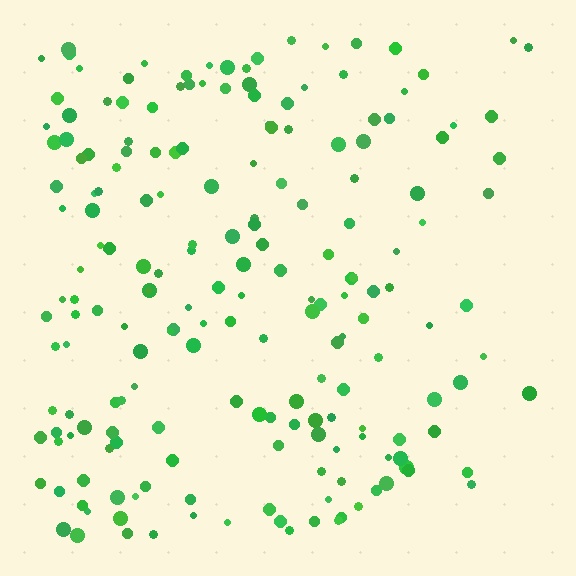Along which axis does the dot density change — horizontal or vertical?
Horizontal.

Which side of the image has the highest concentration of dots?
The left.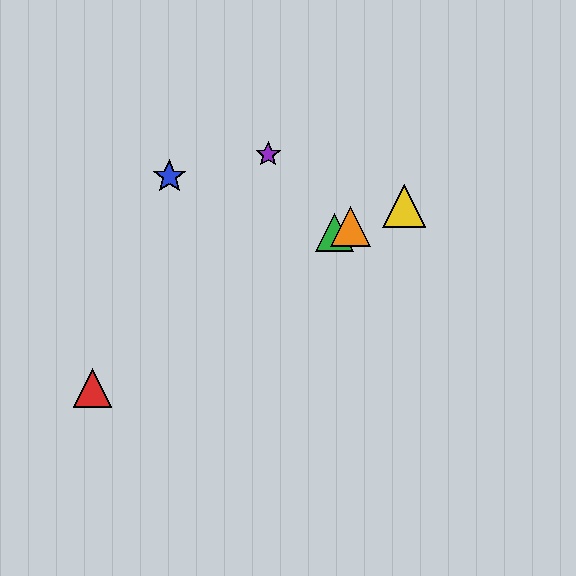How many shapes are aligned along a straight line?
3 shapes (the green triangle, the yellow triangle, the orange triangle) are aligned along a straight line.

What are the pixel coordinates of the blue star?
The blue star is at (169, 177).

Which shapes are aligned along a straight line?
The green triangle, the yellow triangle, the orange triangle are aligned along a straight line.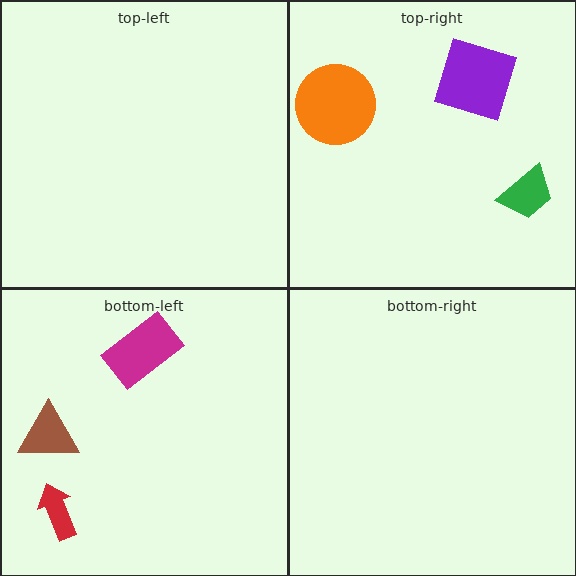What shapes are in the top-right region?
The purple diamond, the green trapezoid, the orange circle.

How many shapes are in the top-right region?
3.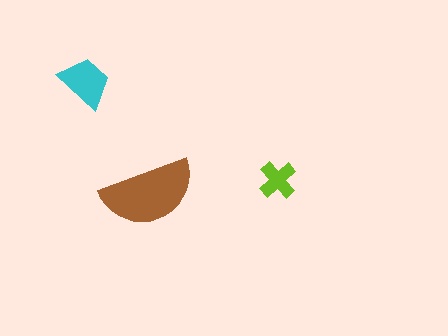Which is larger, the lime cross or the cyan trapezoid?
The cyan trapezoid.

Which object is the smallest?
The lime cross.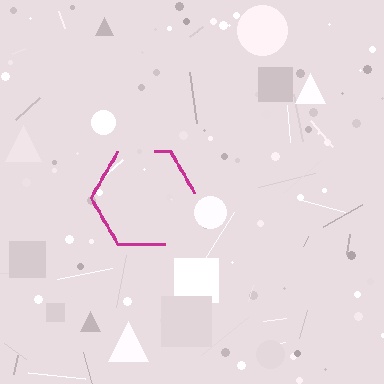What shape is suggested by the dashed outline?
The dashed outline suggests a hexagon.